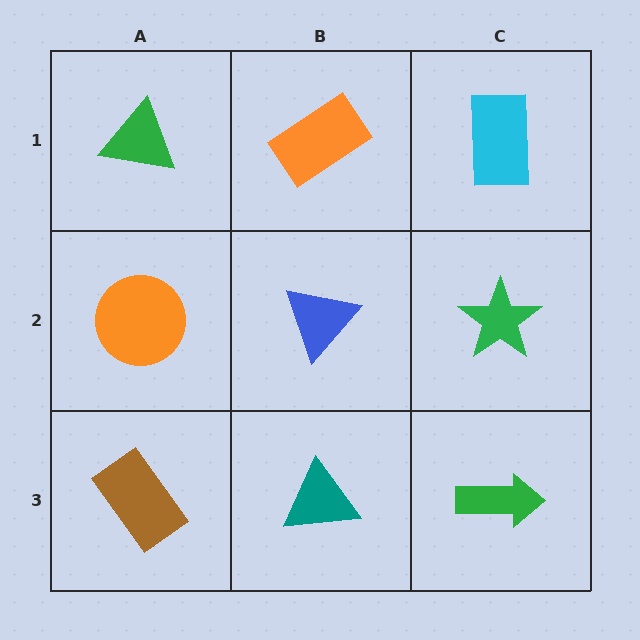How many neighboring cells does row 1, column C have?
2.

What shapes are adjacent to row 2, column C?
A cyan rectangle (row 1, column C), a green arrow (row 3, column C), a blue triangle (row 2, column B).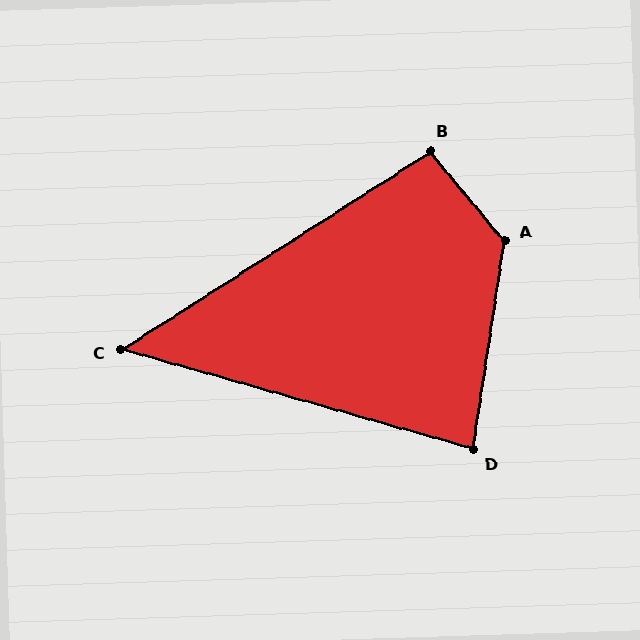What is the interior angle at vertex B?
Approximately 97 degrees (obtuse).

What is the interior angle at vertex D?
Approximately 83 degrees (acute).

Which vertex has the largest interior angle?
A, at approximately 131 degrees.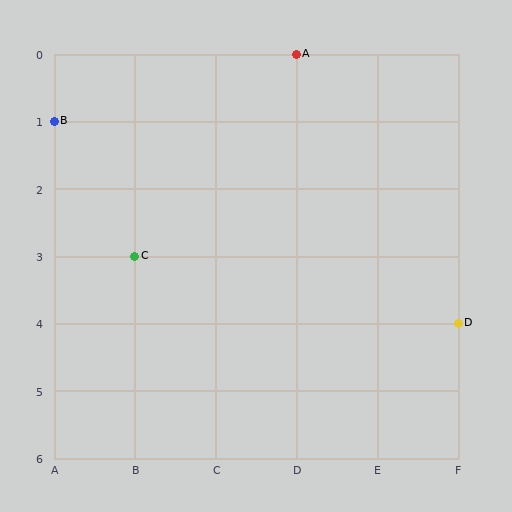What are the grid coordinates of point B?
Point B is at grid coordinates (A, 1).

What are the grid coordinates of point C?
Point C is at grid coordinates (B, 3).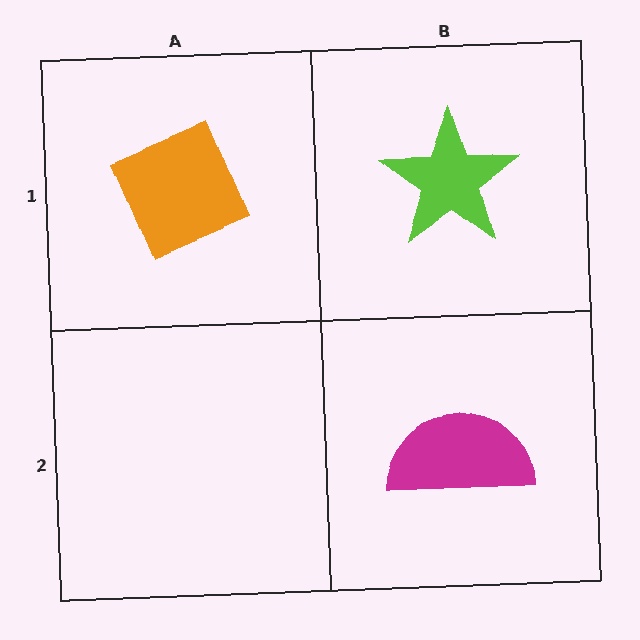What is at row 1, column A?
An orange diamond.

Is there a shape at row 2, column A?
No, that cell is empty.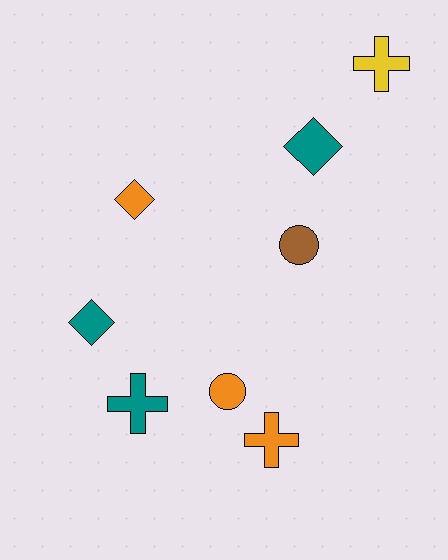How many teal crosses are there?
There is 1 teal cross.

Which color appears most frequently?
Teal, with 3 objects.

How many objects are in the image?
There are 8 objects.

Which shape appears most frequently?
Cross, with 3 objects.